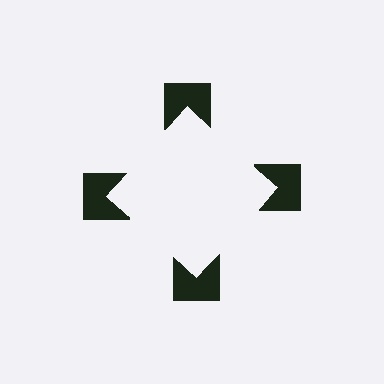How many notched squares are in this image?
There are 4 — one at each vertex of the illusory square.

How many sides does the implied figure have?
4 sides.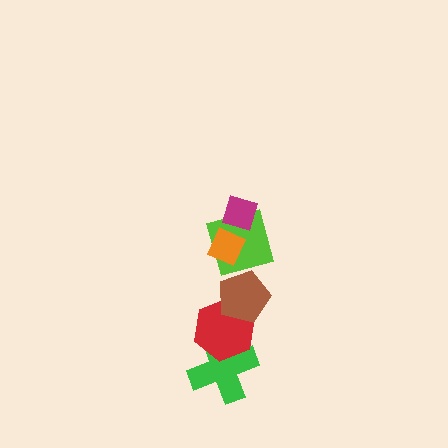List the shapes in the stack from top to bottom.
From top to bottom: the magenta diamond, the orange diamond, the lime square, the brown pentagon, the red hexagon, the green cross.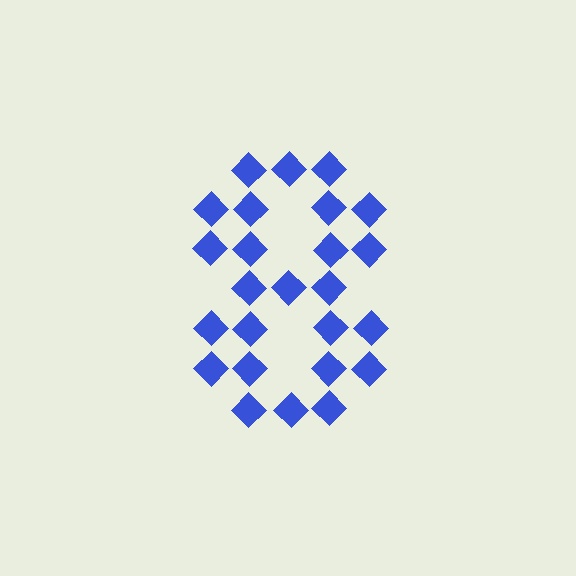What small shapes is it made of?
It is made of small diamonds.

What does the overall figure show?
The overall figure shows the digit 8.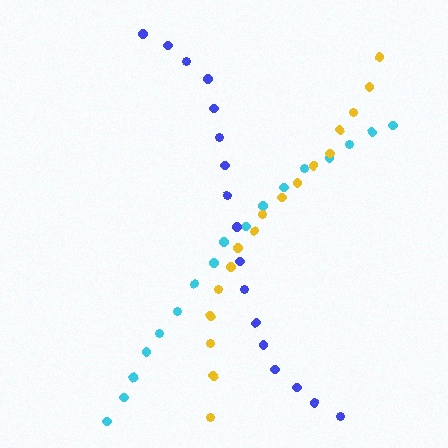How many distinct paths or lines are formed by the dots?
There are 3 distinct paths.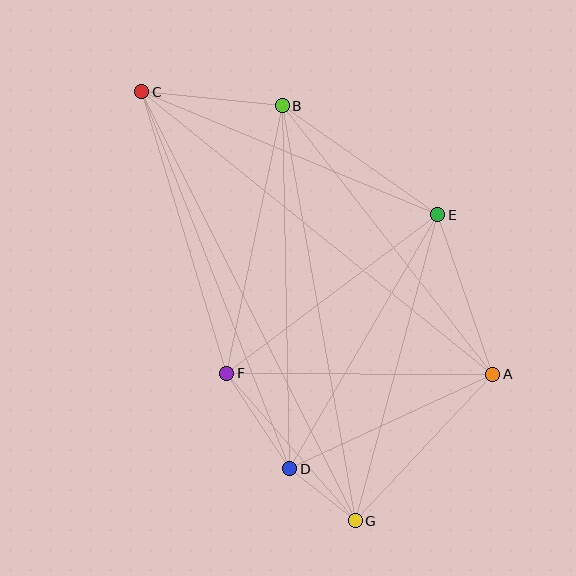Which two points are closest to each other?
Points D and G are closest to each other.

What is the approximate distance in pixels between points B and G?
The distance between B and G is approximately 421 pixels.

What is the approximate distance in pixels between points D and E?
The distance between D and E is approximately 294 pixels.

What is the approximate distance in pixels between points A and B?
The distance between A and B is approximately 341 pixels.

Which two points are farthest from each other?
Points C and G are farthest from each other.